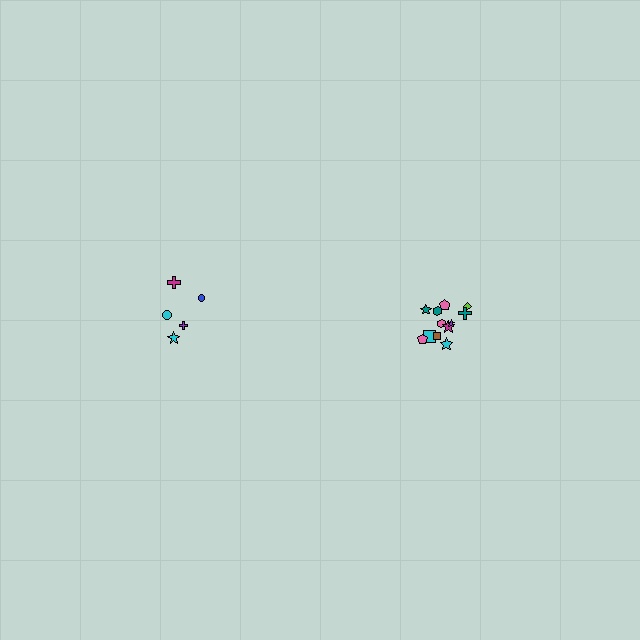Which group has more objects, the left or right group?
The right group.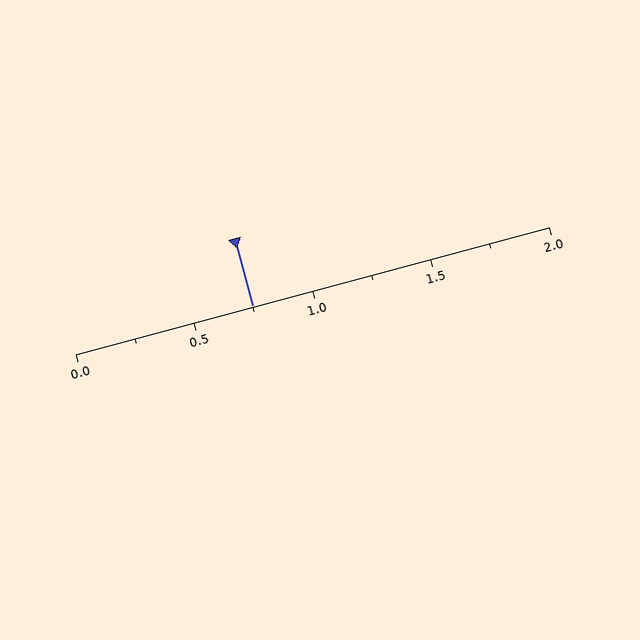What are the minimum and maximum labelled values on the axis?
The axis runs from 0.0 to 2.0.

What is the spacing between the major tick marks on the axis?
The major ticks are spaced 0.5 apart.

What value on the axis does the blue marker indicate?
The marker indicates approximately 0.75.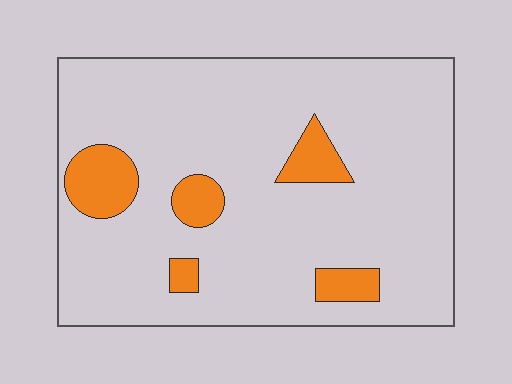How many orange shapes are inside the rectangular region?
5.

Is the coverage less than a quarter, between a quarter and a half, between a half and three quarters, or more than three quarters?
Less than a quarter.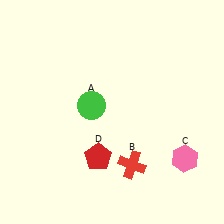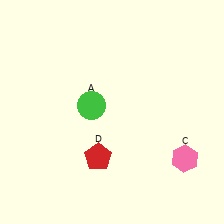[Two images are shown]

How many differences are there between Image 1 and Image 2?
There is 1 difference between the two images.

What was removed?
The red cross (B) was removed in Image 2.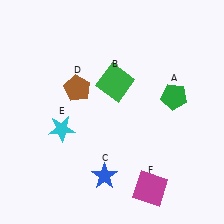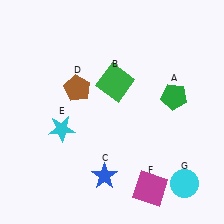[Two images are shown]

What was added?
A cyan circle (G) was added in Image 2.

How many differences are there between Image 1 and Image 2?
There is 1 difference between the two images.